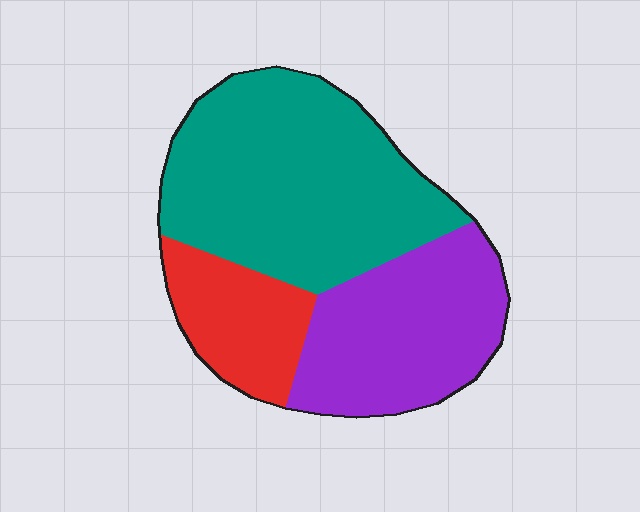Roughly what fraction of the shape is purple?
Purple covers roughly 30% of the shape.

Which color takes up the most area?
Teal, at roughly 50%.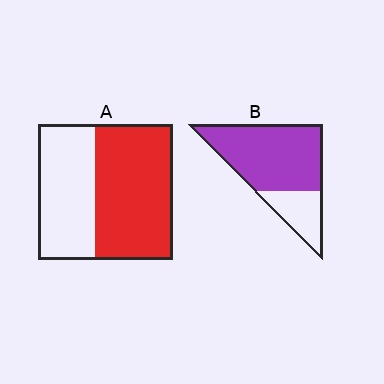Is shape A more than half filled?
Yes.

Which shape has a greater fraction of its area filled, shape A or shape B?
Shape B.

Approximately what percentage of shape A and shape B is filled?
A is approximately 60% and B is approximately 75%.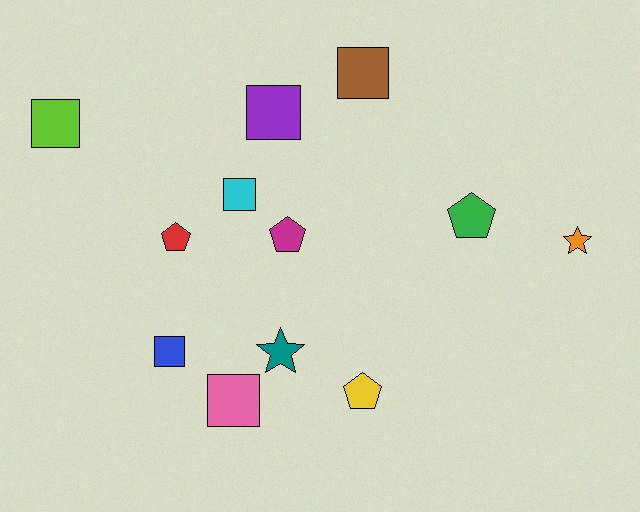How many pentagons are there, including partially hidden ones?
There are 4 pentagons.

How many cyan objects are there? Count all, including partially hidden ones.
There is 1 cyan object.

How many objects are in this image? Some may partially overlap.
There are 12 objects.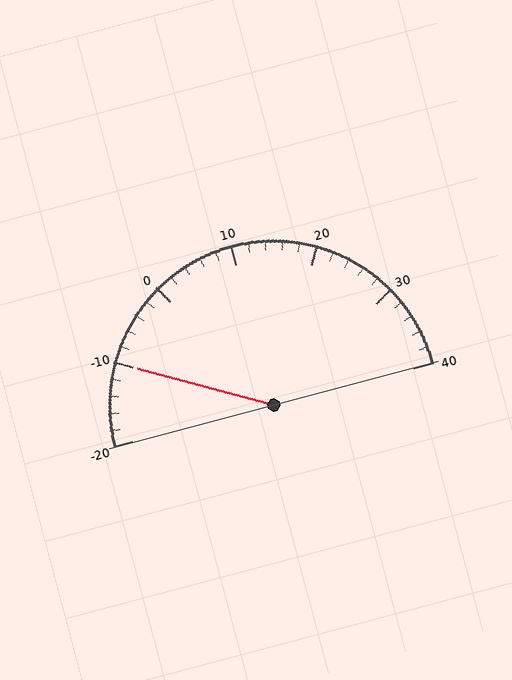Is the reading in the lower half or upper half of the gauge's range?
The reading is in the lower half of the range (-20 to 40).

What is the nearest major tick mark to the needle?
The nearest major tick mark is -10.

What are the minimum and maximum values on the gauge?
The gauge ranges from -20 to 40.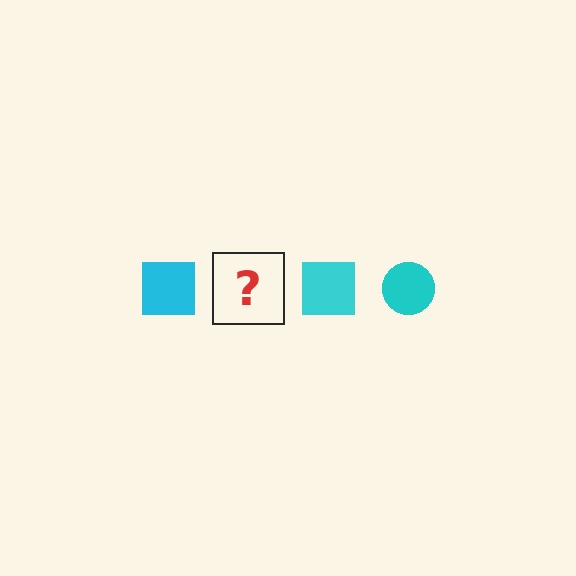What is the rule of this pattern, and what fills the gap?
The rule is that the pattern cycles through square, circle shapes in cyan. The gap should be filled with a cyan circle.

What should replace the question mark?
The question mark should be replaced with a cyan circle.